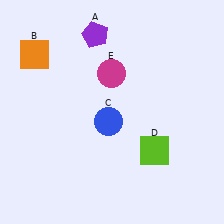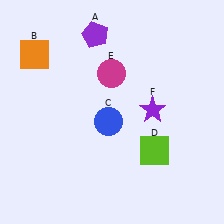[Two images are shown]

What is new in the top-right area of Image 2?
A purple star (F) was added in the top-right area of Image 2.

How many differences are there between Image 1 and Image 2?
There is 1 difference between the two images.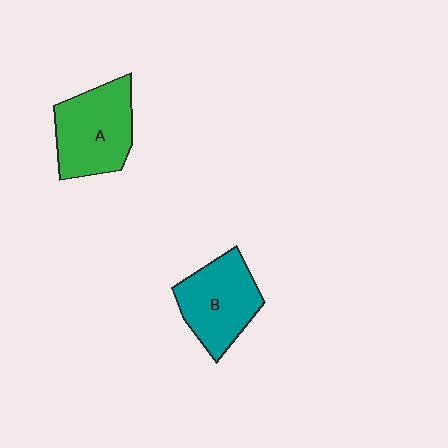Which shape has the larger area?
Shape A (green).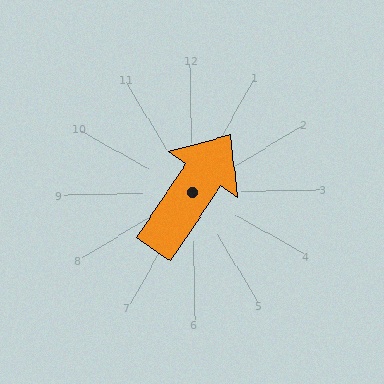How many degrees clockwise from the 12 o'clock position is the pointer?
Approximately 35 degrees.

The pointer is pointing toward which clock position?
Roughly 1 o'clock.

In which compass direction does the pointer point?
Northeast.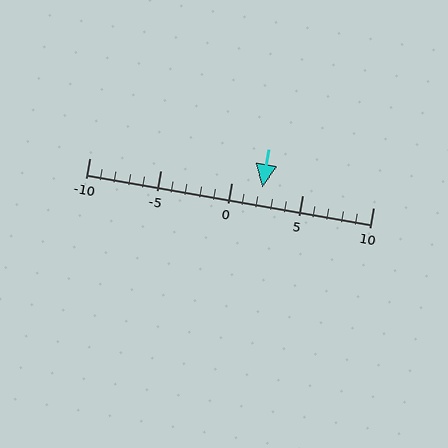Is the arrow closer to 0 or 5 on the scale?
The arrow is closer to 0.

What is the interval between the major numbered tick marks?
The major tick marks are spaced 5 units apart.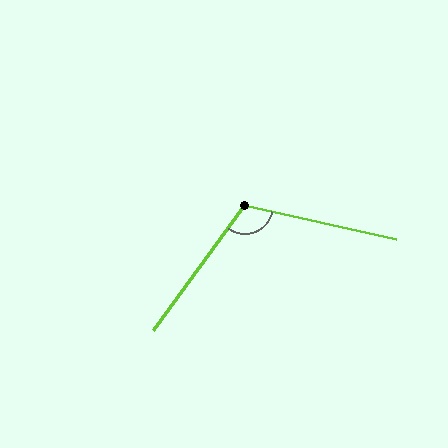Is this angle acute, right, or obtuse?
It is obtuse.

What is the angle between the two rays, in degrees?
Approximately 114 degrees.